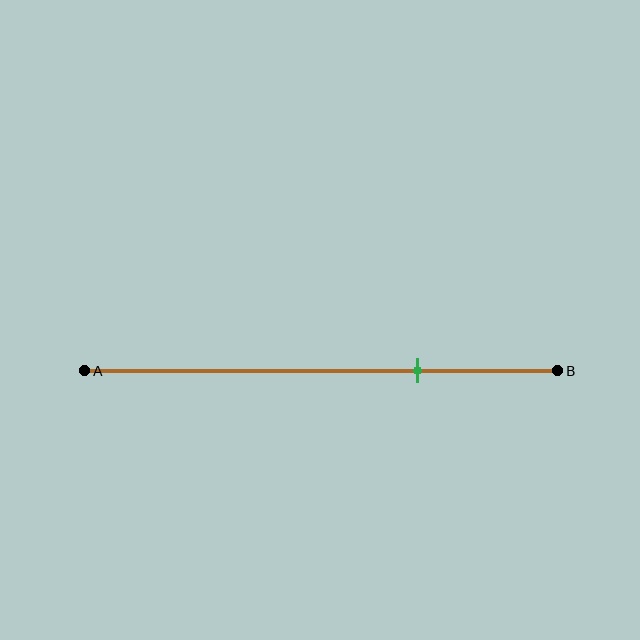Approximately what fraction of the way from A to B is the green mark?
The green mark is approximately 70% of the way from A to B.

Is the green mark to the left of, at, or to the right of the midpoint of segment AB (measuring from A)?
The green mark is to the right of the midpoint of segment AB.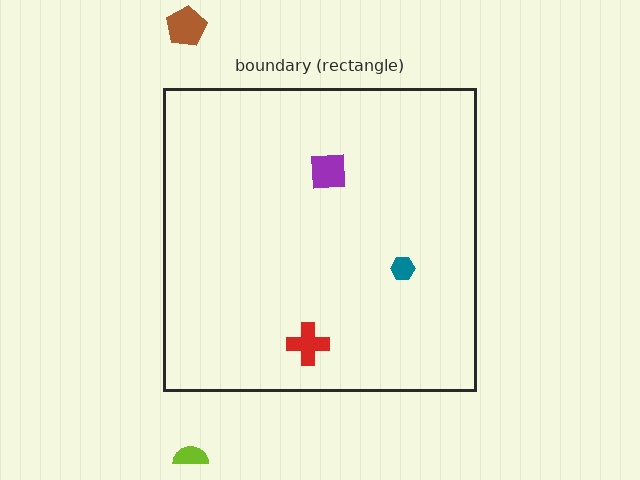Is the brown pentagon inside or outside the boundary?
Outside.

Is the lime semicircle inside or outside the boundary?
Outside.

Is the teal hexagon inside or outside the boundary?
Inside.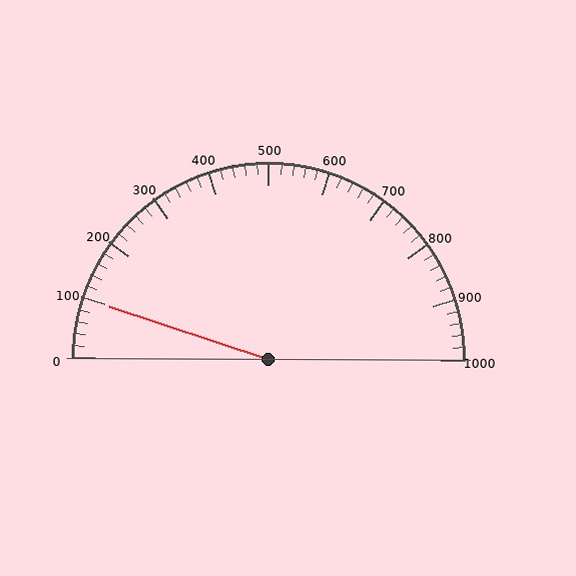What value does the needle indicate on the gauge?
The needle indicates approximately 100.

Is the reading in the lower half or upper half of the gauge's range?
The reading is in the lower half of the range (0 to 1000).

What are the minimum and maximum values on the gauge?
The gauge ranges from 0 to 1000.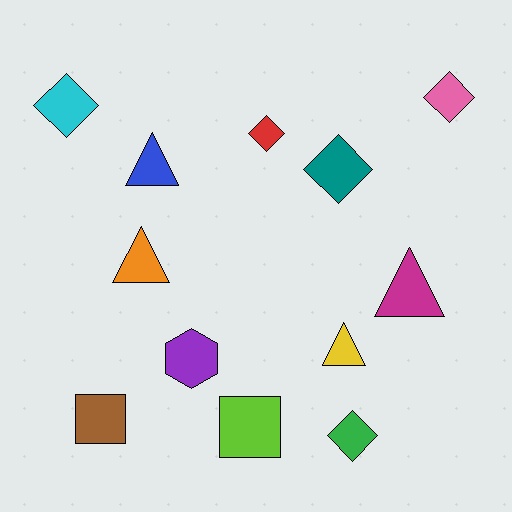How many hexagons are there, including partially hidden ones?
There is 1 hexagon.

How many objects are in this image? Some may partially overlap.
There are 12 objects.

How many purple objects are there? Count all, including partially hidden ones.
There is 1 purple object.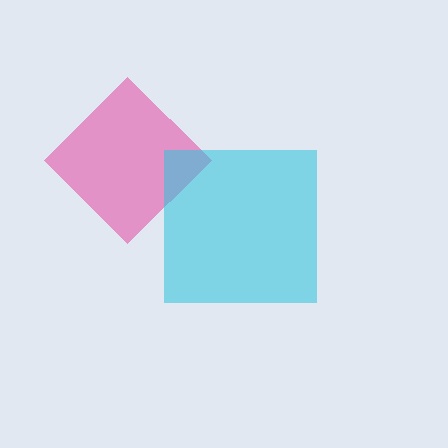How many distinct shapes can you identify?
There are 2 distinct shapes: a pink diamond, a cyan square.